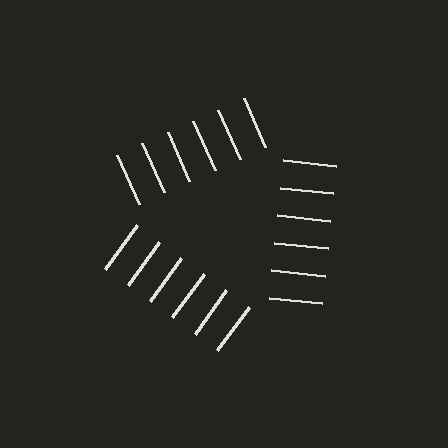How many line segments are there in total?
18 — 6 along each of the 3 edges.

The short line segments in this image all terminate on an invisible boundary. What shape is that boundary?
An illusory triangle — the line segments terminate on its edges but no continuous stroke is drawn.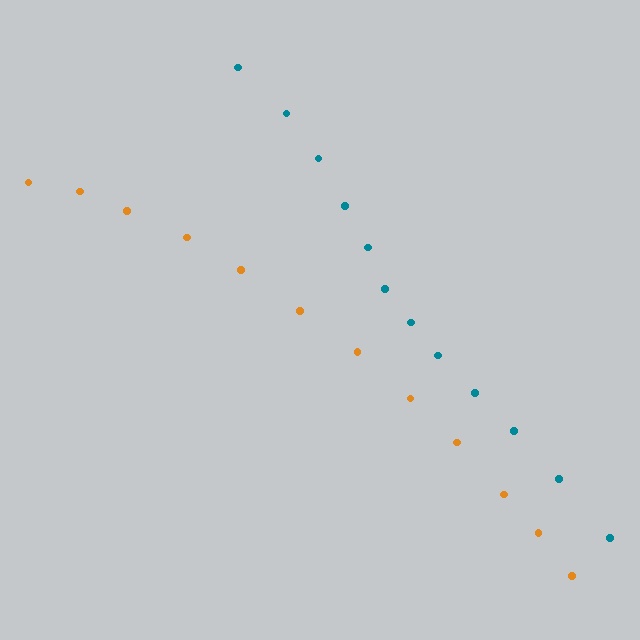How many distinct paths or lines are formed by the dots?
There are 2 distinct paths.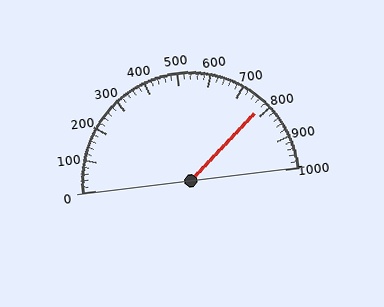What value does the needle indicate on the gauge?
The needle indicates approximately 780.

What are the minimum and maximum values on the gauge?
The gauge ranges from 0 to 1000.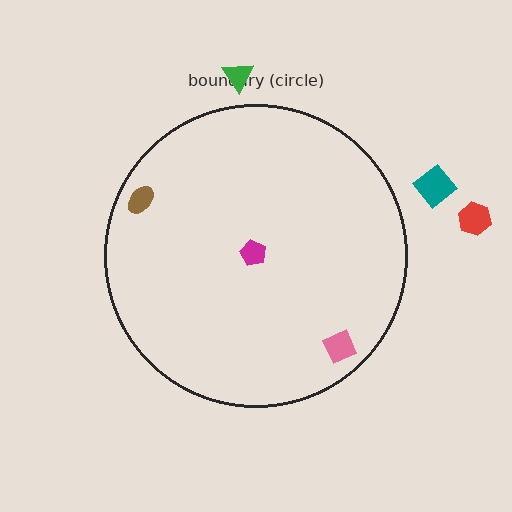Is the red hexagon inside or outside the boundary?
Outside.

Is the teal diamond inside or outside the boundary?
Outside.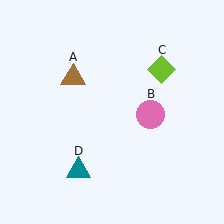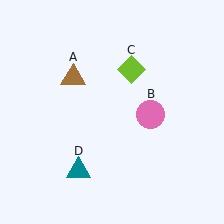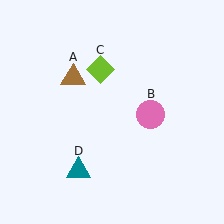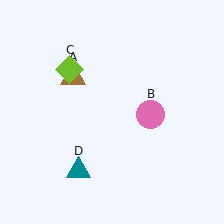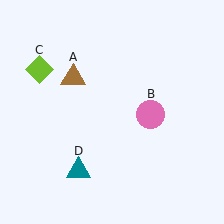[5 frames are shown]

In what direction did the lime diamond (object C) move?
The lime diamond (object C) moved left.